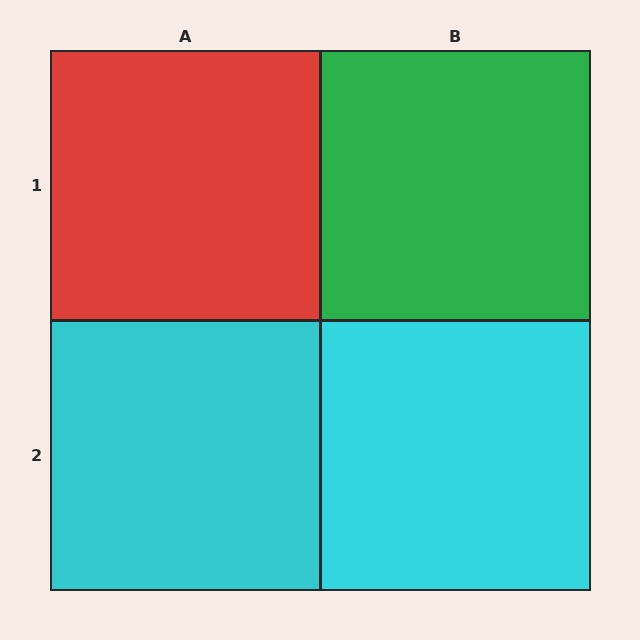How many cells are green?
1 cell is green.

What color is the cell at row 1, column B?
Green.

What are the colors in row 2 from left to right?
Cyan, cyan.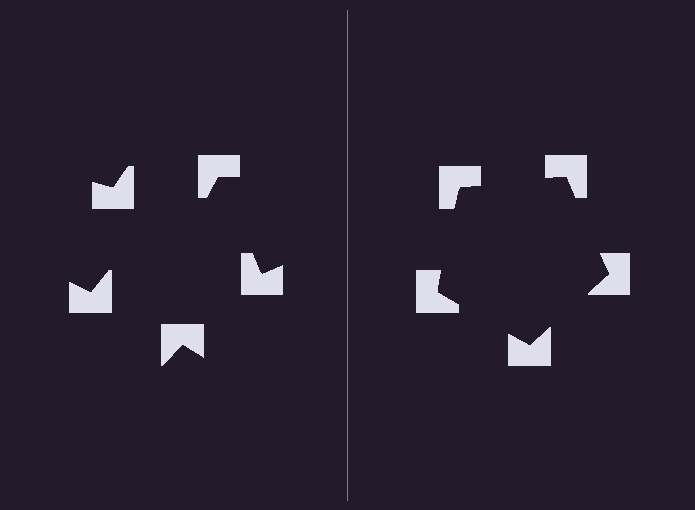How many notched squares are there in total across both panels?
10 — 5 on each side.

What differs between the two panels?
The notched squares are positioned identically on both sides; only the wedge orientations differ. On the right they align to a pentagon; on the left they are misaligned.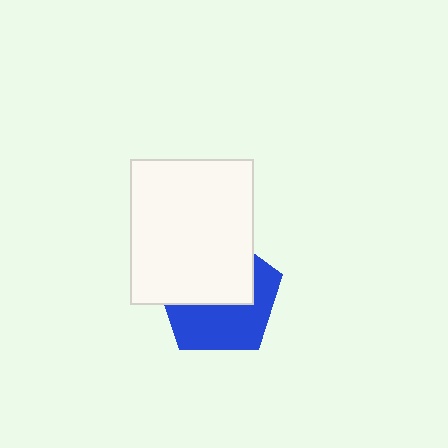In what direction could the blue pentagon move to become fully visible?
The blue pentagon could move down. That would shift it out from behind the white rectangle entirely.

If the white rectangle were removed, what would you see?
You would see the complete blue pentagon.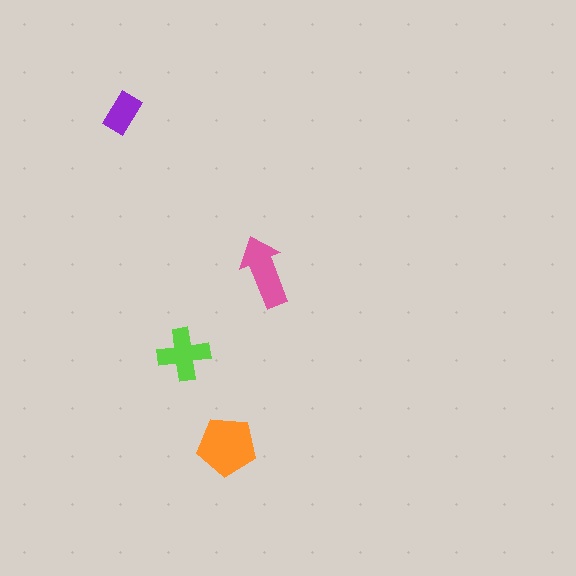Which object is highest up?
The purple rectangle is topmost.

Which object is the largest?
The orange pentagon.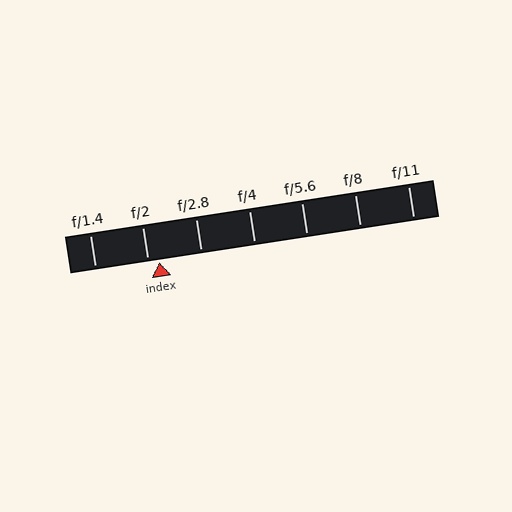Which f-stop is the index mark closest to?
The index mark is closest to f/2.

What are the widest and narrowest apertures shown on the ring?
The widest aperture shown is f/1.4 and the narrowest is f/11.